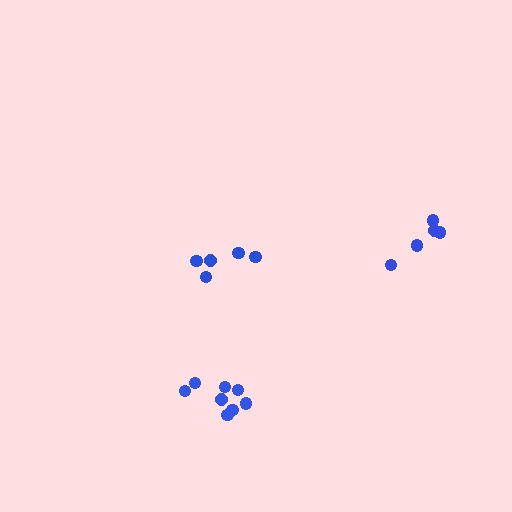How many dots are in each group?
Group 1: 5 dots, Group 2: 5 dots, Group 3: 8 dots (18 total).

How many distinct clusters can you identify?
There are 3 distinct clusters.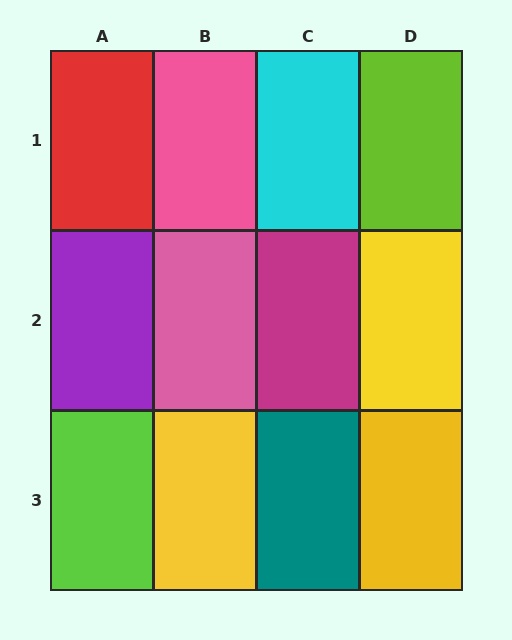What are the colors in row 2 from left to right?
Purple, pink, magenta, yellow.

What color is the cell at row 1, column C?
Cyan.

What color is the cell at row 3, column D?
Yellow.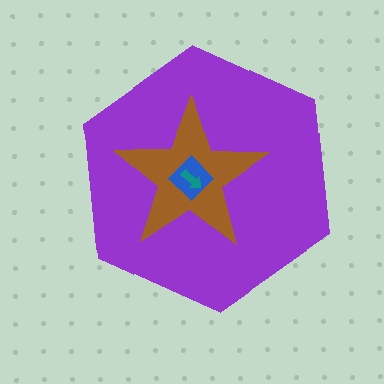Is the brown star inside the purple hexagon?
Yes.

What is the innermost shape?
The teal arrow.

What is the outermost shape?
The purple hexagon.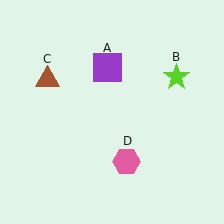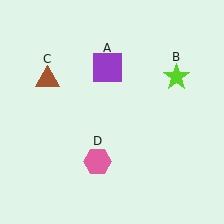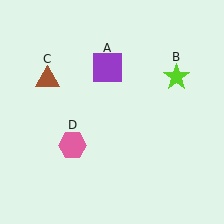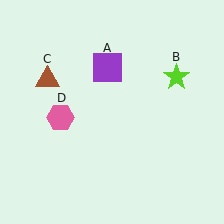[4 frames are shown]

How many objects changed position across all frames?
1 object changed position: pink hexagon (object D).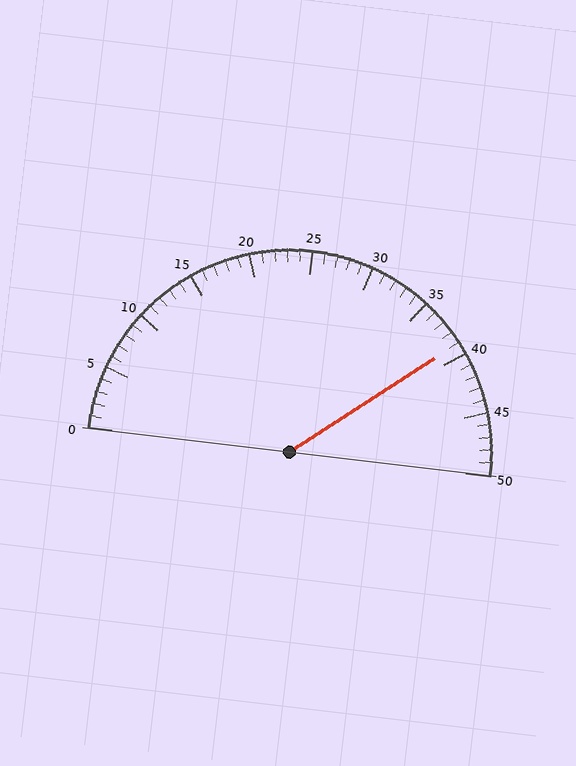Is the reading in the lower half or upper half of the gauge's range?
The reading is in the upper half of the range (0 to 50).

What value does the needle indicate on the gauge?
The needle indicates approximately 39.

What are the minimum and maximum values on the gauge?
The gauge ranges from 0 to 50.